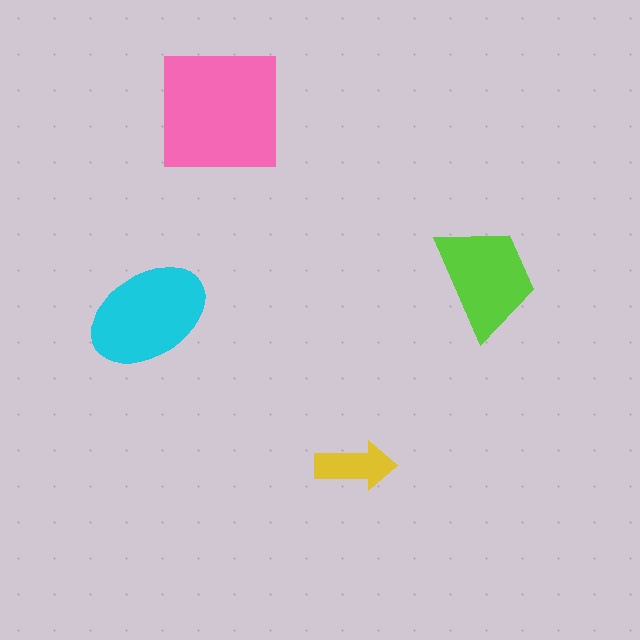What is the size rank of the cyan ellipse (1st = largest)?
2nd.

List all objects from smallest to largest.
The yellow arrow, the lime trapezoid, the cyan ellipse, the pink square.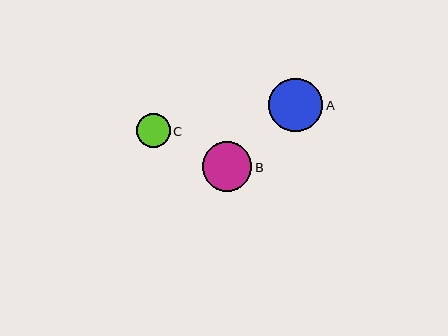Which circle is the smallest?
Circle C is the smallest with a size of approximately 34 pixels.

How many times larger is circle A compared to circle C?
Circle A is approximately 1.6 times the size of circle C.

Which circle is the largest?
Circle A is the largest with a size of approximately 54 pixels.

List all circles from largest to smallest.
From largest to smallest: A, B, C.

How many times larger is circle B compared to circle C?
Circle B is approximately 1.5 times the size of circle C.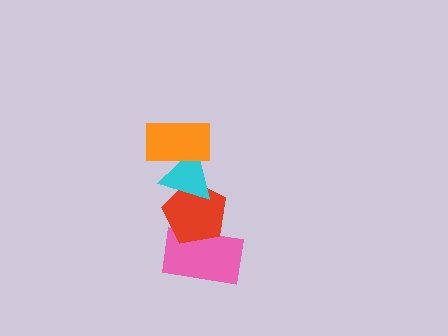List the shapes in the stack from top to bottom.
From top to bottom: the orange rectangle, the cyan triangle, the red pentagon, the pink rectangle.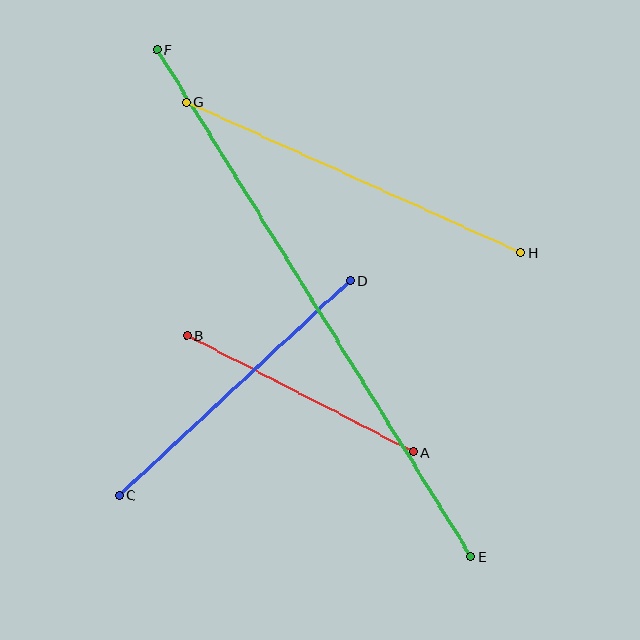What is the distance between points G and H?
The distance is approximately 366 pixels.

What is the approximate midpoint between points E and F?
The midpoint is at approximately (314, 303) pixels.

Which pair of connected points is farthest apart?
Points E and F are farthest apart.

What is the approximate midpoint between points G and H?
The midpoint is at approximately (353, 177) pixels.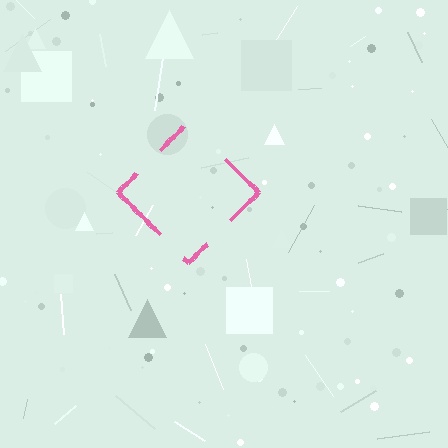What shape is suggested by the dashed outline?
The dashed outline suggests a diamond.